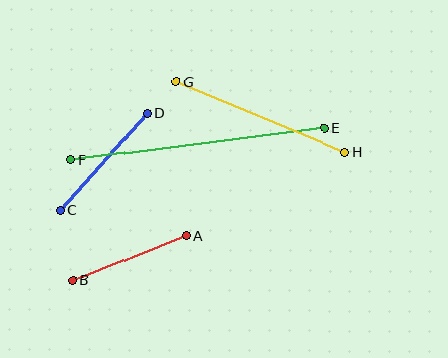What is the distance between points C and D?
The distance is approximately 131 pixels.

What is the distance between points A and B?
The distance is approximately 122 pixels.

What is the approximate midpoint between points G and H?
The midpoint is at approximately (261, 117) pixels.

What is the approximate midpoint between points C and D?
The midpoint is at approximately (104, 162) pixels.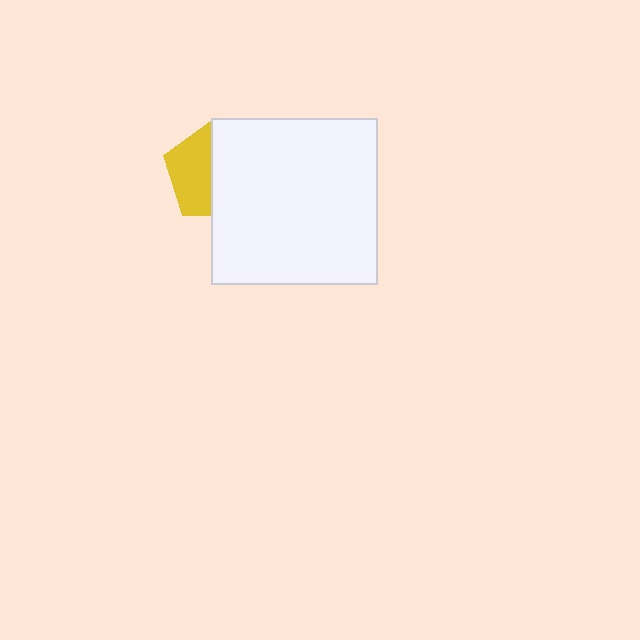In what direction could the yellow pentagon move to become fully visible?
The yellow pentagon could move left. That would shift it out from behind the white square entirely.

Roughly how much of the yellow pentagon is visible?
About half of it is visible (roughly 46%).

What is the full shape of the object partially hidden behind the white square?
The partially hidden object is a yellow pentagon.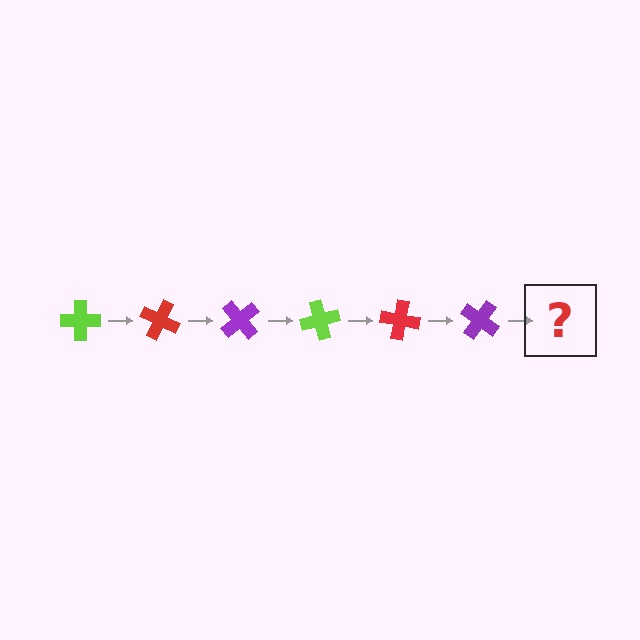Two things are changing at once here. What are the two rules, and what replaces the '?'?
The two rules are that it rotates 25 degrees each step and the color cycles through lime, red, and purple. The '?' should be a lime cross, rotated 150 degrees from the start.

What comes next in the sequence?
The next element should be a lime cross, rotated 150 degrees from the start.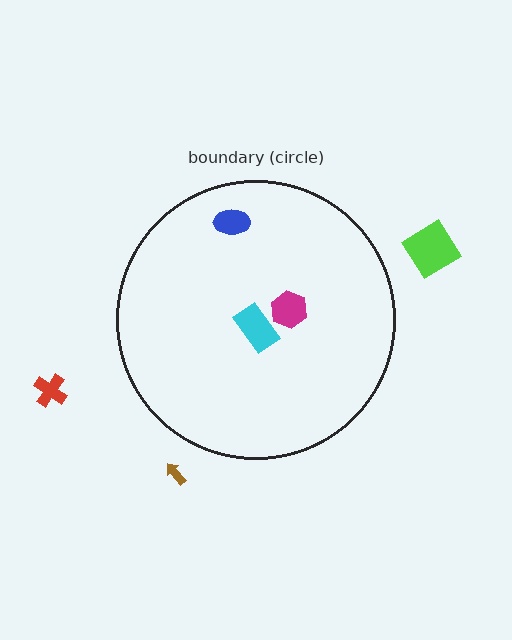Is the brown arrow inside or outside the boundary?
Outside.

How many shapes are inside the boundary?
3 inside, 3 outside.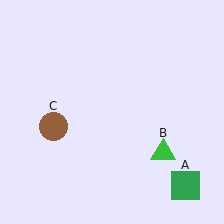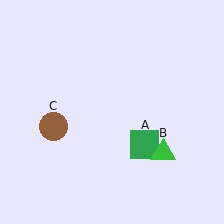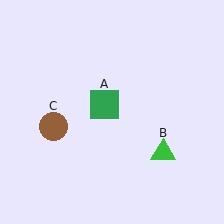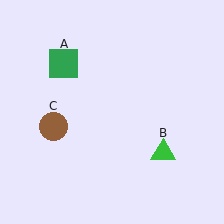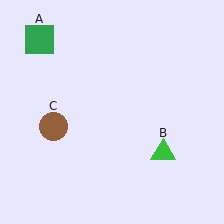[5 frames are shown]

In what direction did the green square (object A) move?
The green square (object A) moved up and to the left.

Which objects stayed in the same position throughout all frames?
Green triangle (object B) and brown circle (object C) remained stationary.